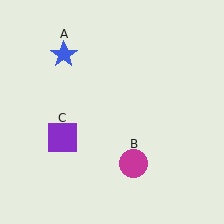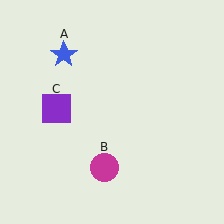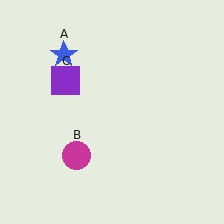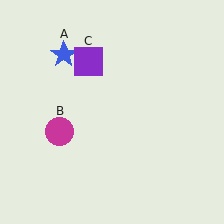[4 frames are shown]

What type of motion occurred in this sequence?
The magenta circle (object B), purple square (object C) rotated clockwise around the center of the scene.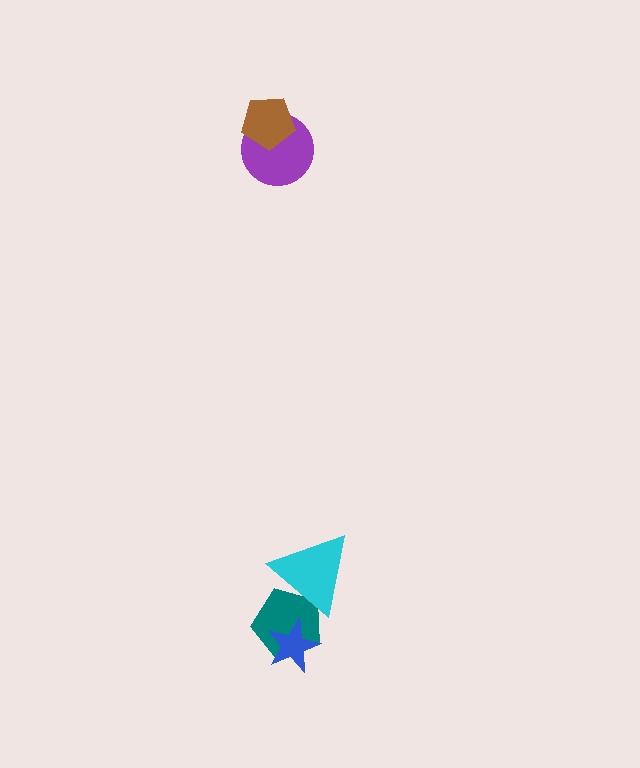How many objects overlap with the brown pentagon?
1 object overlaps with the brown pentagon.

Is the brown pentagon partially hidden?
No, no other shape covers it.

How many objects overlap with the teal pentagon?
2 objects overlap with the teal pentagon.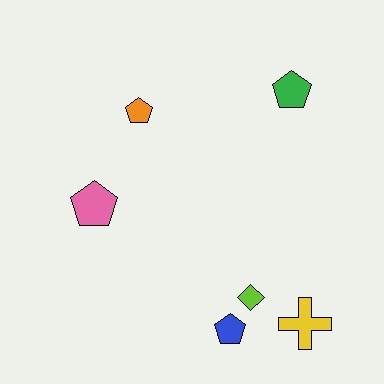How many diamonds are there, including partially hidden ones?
There is 1 diamond.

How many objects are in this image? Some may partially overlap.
There are 6 objects.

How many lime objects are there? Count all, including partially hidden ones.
There is 1 lime object.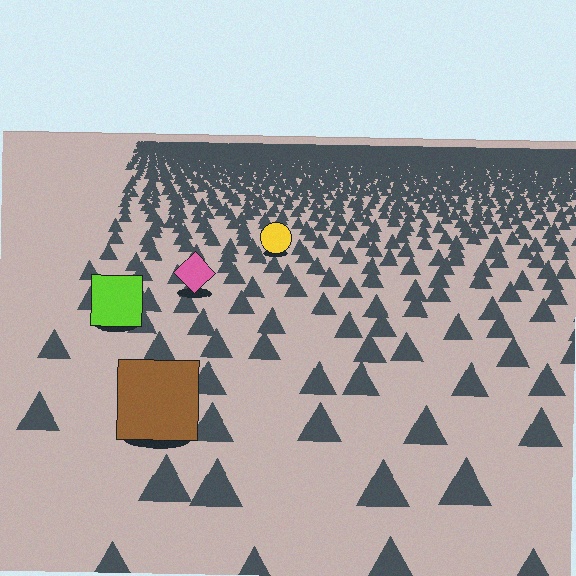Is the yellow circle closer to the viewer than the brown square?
No. The brown square is closer — you can tell from the texture gradient: the ground texture is coarser near it.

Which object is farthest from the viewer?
The yellow circle is farthest from the viewer. It appears smaller and the ground texture around it is denser.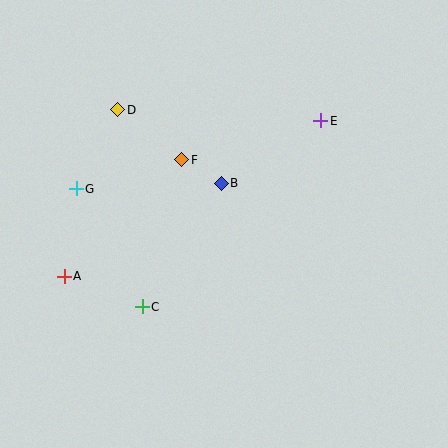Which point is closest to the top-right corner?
Point E is closest to the top-right corner.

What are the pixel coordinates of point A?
Point A is at (64, 276).